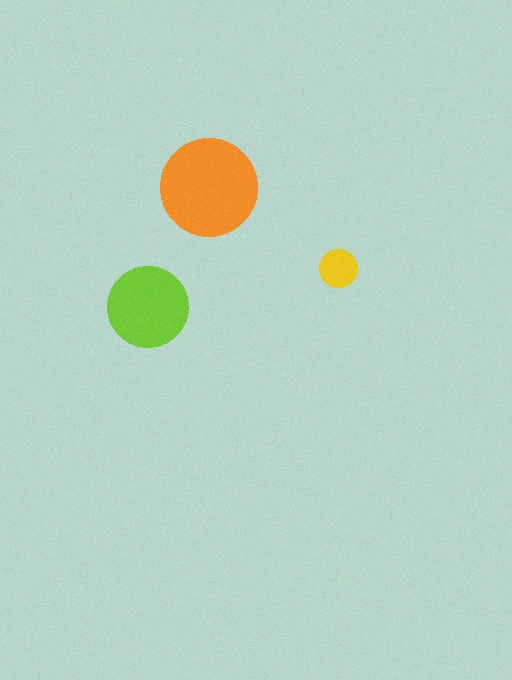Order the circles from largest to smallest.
the orange one, the lime one, the yellow one.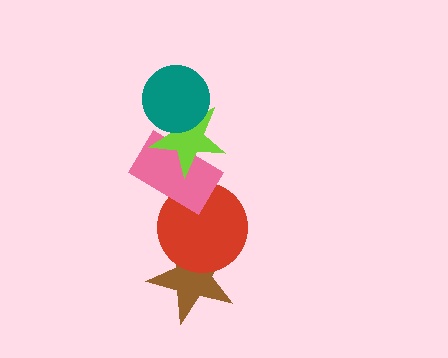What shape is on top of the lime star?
The teal circle is on top of the lime star.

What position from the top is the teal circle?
The teal circle is 1st from the top.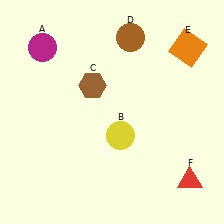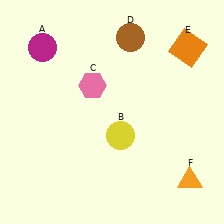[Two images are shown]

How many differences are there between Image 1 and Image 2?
There are 2 differences between the two images.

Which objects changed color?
C changed from brown to pink. F changed from red to orange.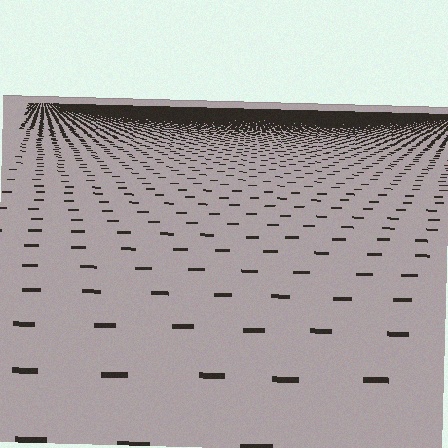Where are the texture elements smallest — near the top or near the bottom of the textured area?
Near the top.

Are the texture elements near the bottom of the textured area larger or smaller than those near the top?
Larger. Near the bottom, elements are closer to the viewer and appear at a bigger on-screen size.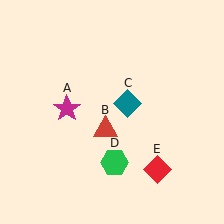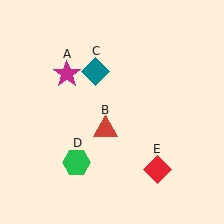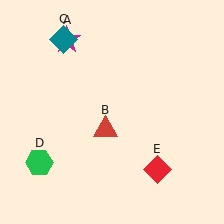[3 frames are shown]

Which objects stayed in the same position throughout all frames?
Red triangle (object B) and red diamond (object E) remained stationary.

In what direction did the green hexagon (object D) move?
The green hexagon (object D) moved left.